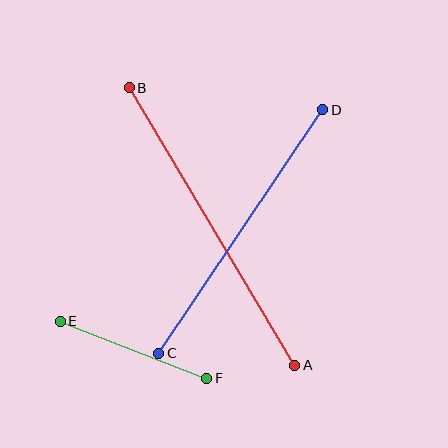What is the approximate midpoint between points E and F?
The midpoint is at approximately (134, 350) pixels.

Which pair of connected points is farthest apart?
Points A and B are farthest apart.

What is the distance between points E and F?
The distance is approximately 157 pixels.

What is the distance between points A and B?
The distance is approximately 323 pixels.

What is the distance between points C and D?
The distance is approximately 293 pixels.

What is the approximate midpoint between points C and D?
The midpoint is at approximately (241, 232) pixels.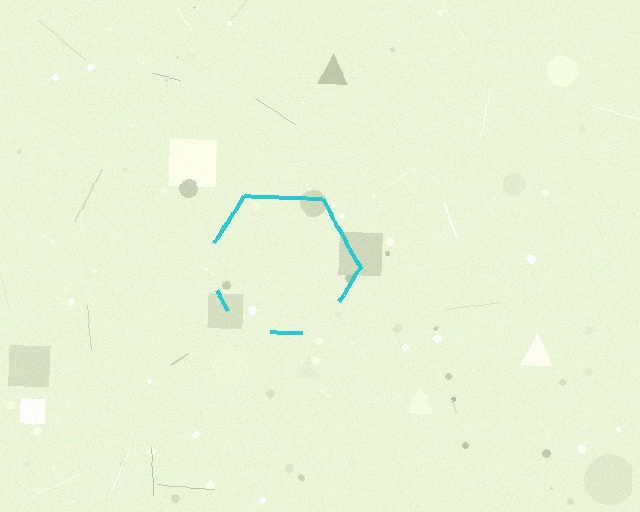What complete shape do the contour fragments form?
The contour fragments form a hexagon.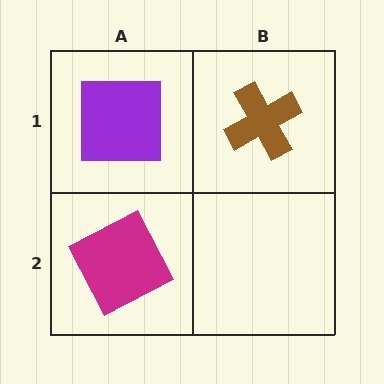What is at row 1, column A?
A purple square.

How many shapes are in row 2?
1 shape.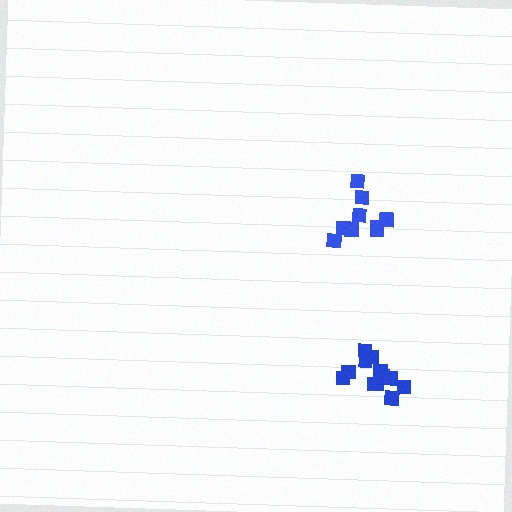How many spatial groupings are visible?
There are 2 spatial groupings.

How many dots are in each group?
Group 1: 9 dots, Group 2: 12 dots (21 total).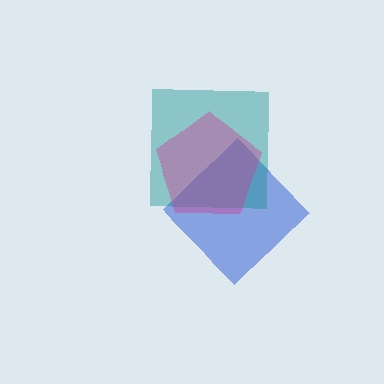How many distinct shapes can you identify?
There are 3 distinct shapes: a blue diamond, a teal square, a magenta pentagon.